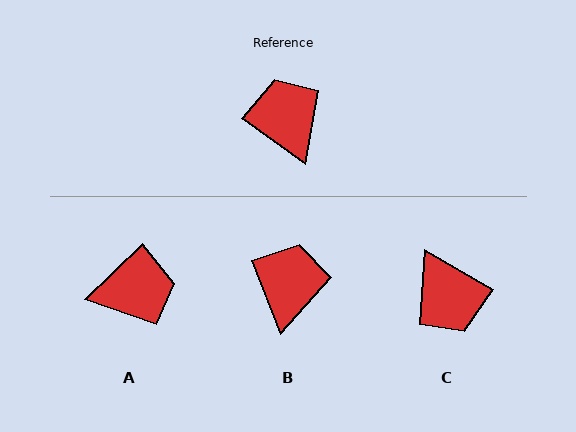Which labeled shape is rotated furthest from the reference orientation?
C, about 174 degrees away.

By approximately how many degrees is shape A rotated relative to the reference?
Approximately 100 degrees clockwise.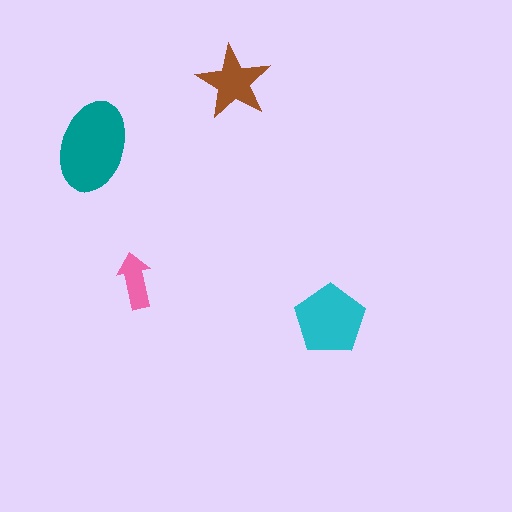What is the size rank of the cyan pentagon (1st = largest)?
2nd.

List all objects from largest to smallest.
The teal ellipse, the cyan pentagon, the brown star, the pink arrow.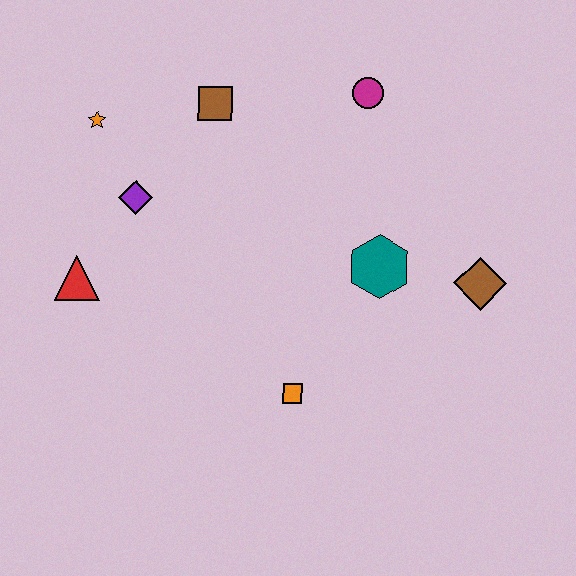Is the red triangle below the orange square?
No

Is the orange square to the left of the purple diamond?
No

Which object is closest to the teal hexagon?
The brown diamond is closest to the teal hexagon.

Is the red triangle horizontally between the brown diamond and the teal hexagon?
No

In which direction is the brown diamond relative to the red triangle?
The brown diamond is to the right of the red triangle.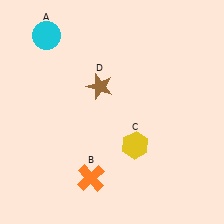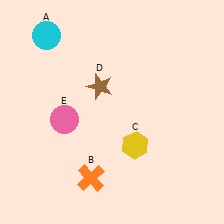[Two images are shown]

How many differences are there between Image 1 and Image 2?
There is 1 difference between the two images.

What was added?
A pink circle (E) was added in Image 2.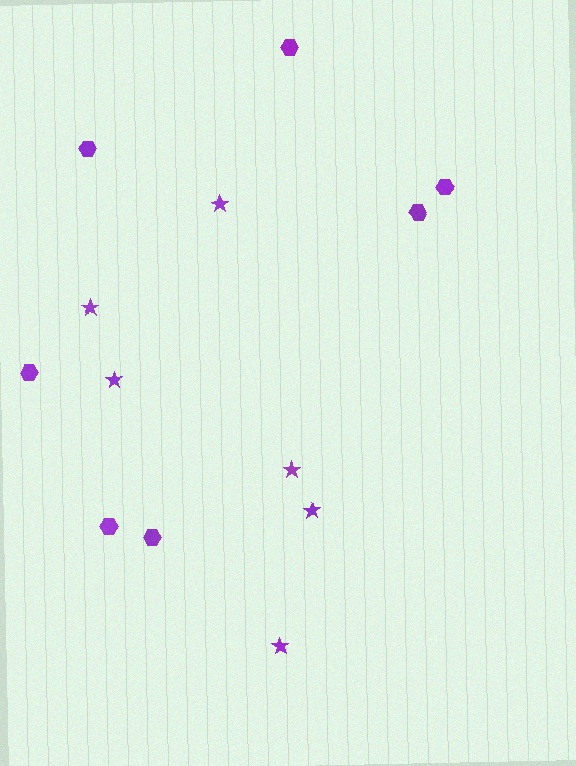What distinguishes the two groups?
There are 2 groups: one group of stars (6) and one group of hexagons (7).